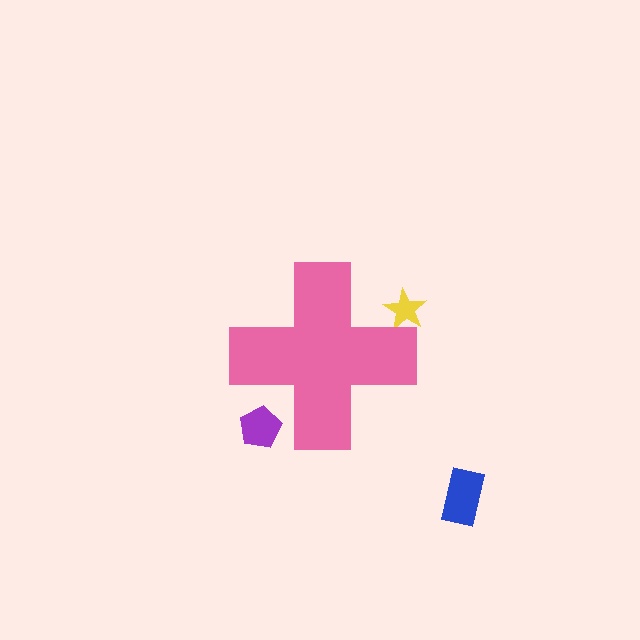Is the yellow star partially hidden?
Yes, the yellow star is partially hidden behind the pink cross.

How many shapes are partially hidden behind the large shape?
2 shapes are partially hidden.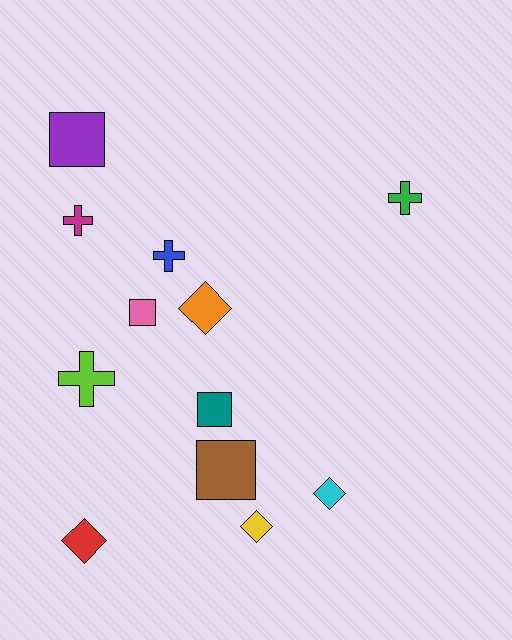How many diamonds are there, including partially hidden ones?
There are 4 diamonds.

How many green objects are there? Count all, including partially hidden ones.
There is 1 green object.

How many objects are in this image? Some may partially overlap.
There are 12 objects.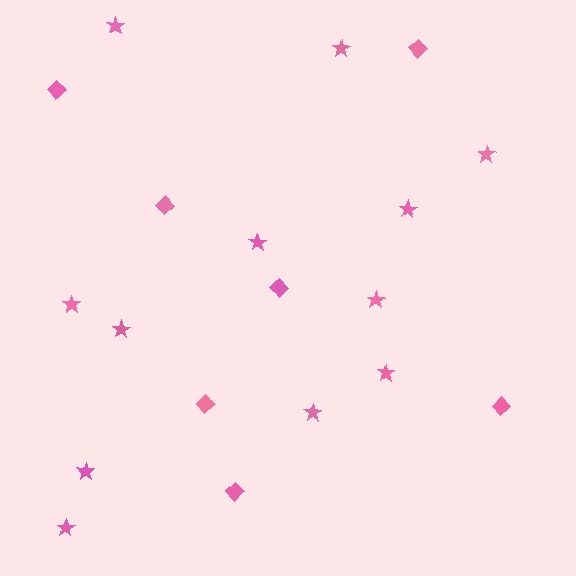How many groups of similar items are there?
There are 2 groups: one group of diamonds (7) and one group of stars (12).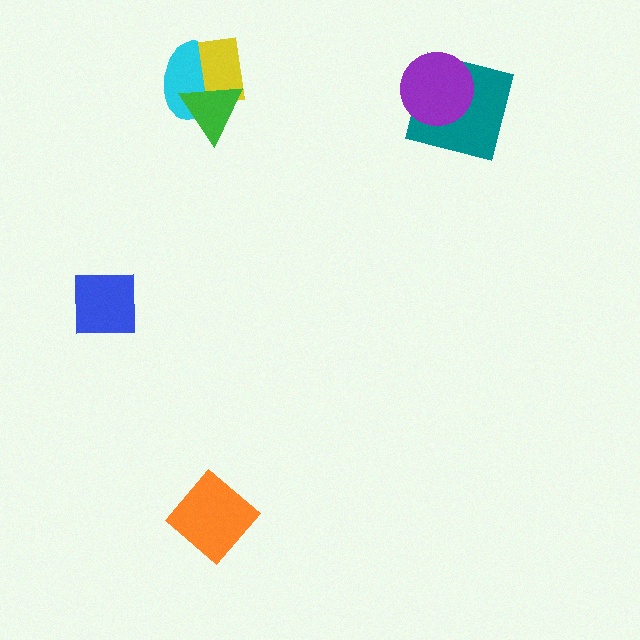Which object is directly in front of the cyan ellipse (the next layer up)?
The yellow rectangle is directly in front of the cyan ellipse.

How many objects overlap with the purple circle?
1 object overlaps with the purple circle.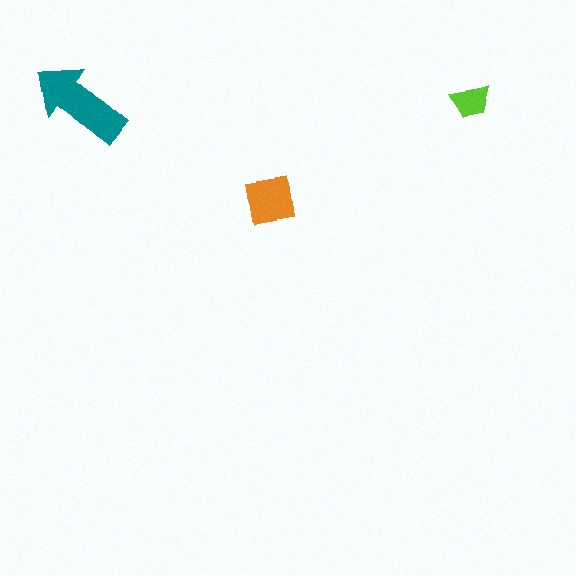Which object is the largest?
The teal arrow.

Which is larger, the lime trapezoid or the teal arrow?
The teal arrow.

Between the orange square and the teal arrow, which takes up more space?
The teal arrow.